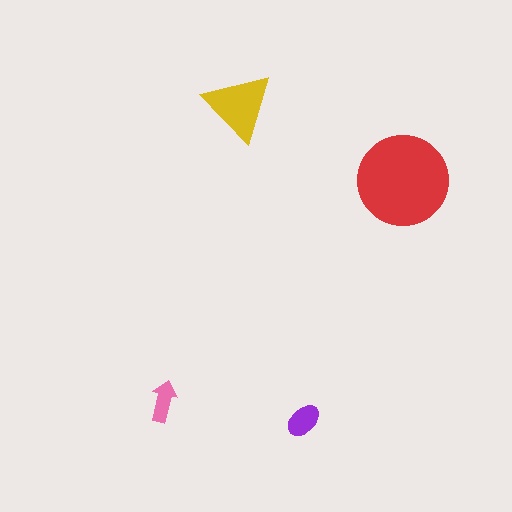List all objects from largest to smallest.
The red circle, the yellow triangle, the purple ellipse, the pink arrow.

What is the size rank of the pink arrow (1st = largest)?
4th.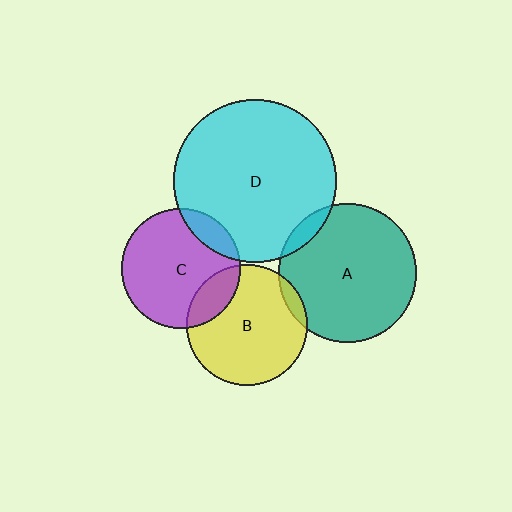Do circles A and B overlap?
Yes.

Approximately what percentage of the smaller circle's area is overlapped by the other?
Approximately 5%.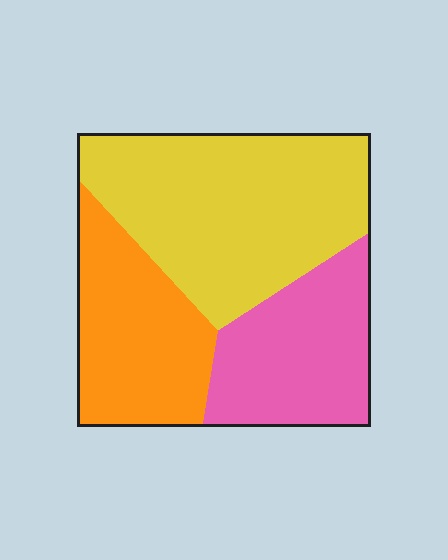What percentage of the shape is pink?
Pink covers around 25% of the shape.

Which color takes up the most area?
Yellow, at roughly 45%.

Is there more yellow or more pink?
Yellow.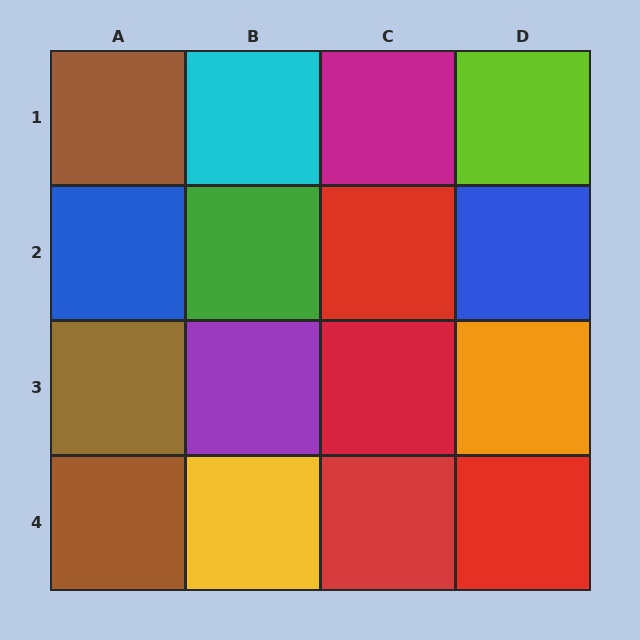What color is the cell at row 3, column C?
Red.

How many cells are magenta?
1 cell is magenta.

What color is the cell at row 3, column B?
Purple.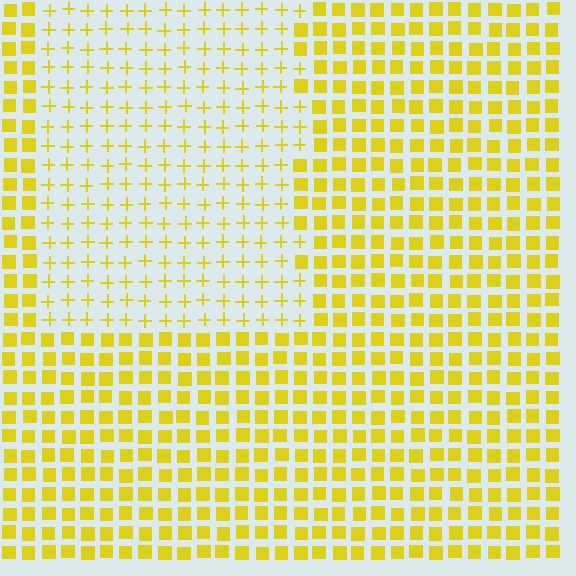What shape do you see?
I see a rectangle.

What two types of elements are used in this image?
The image uses plus signs inside the rectangle region and squares outside it.